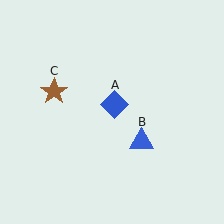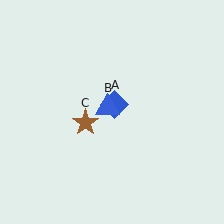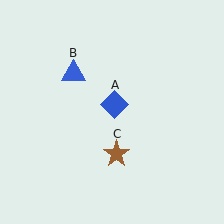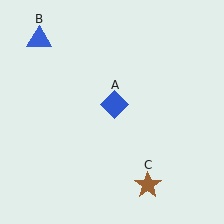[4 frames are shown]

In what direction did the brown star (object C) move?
The brown star (object C) moved down and to the right.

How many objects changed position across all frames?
2 objects changed position: blue triangle (object B), brown star (object C).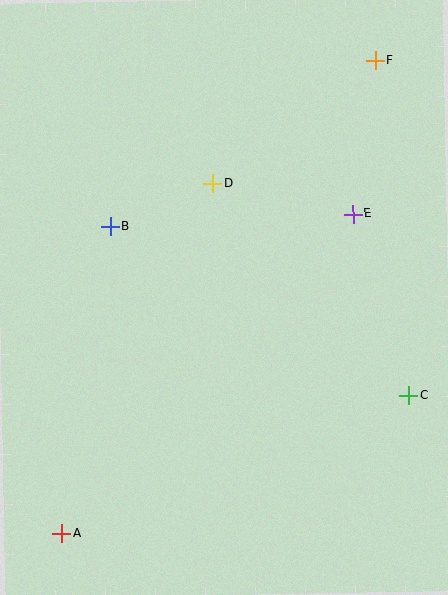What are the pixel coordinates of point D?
Point D is at (213, 184).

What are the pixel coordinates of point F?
Point F is at (375, 60).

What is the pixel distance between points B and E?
The distance between B and E is 243 pixels.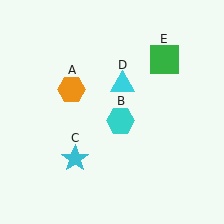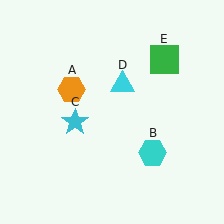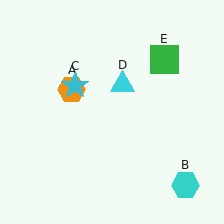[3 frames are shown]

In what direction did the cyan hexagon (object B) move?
The cyan hexagon (object B) moved down and to the right.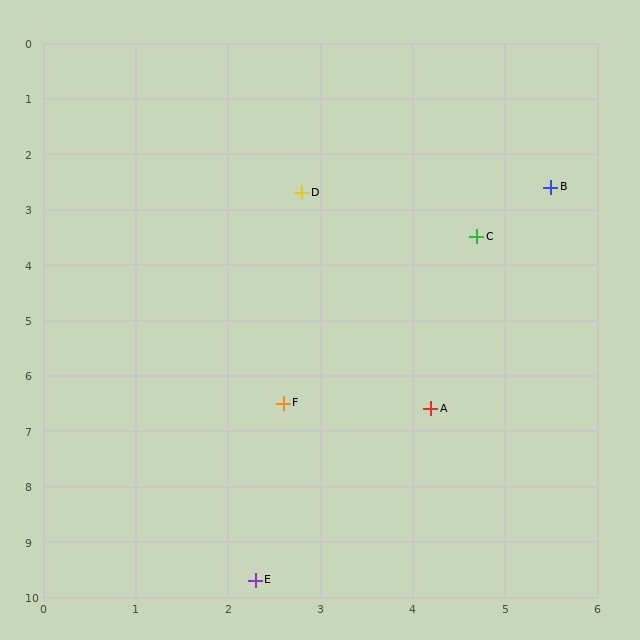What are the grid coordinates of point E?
Point E is at approximately (2.3, 9.7).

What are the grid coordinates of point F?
Point F is at approximately (2.6, 6.5).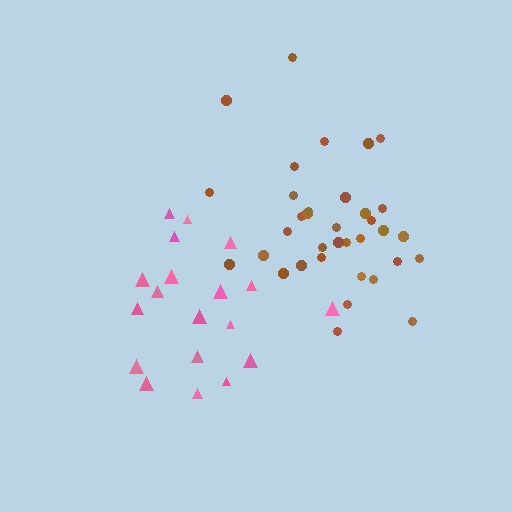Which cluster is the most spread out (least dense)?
Pink.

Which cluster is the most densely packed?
Brown.